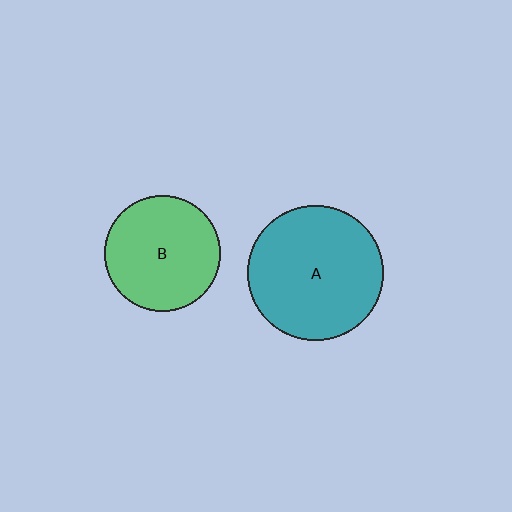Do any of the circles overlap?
No, none of the circles overlap.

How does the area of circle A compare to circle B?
Approximately 1.3 times.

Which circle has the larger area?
Circle A (teal).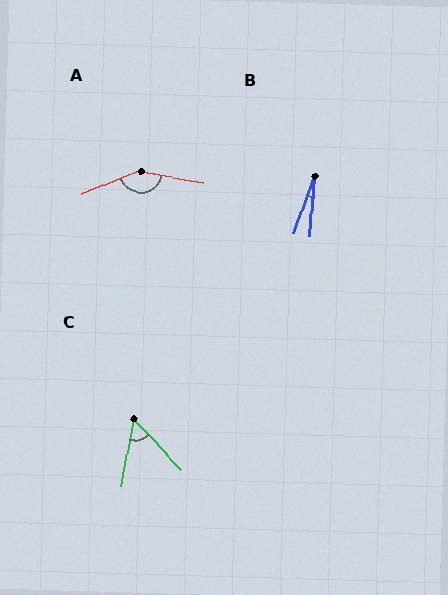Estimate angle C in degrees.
Approximately 54 degrees.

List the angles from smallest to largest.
B (16°), C (54°), A (148°).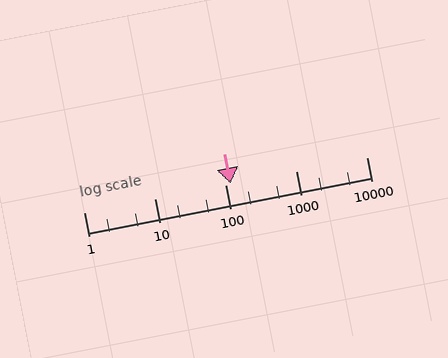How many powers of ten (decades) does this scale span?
The scale spans 4 decades, from 1 to 10000.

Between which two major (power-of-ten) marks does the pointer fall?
The pointer is between 100 and 1000.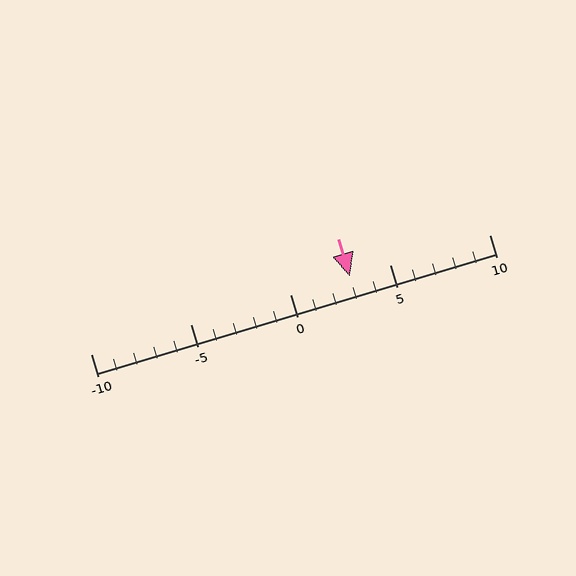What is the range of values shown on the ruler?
The ruler shows values from -10 to 10.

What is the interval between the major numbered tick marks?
The major tick marks are spaced 5 units apart.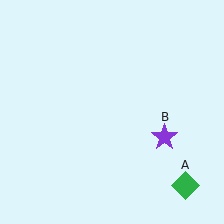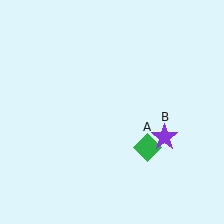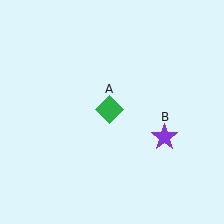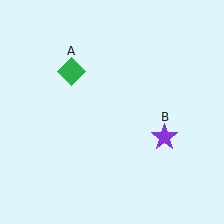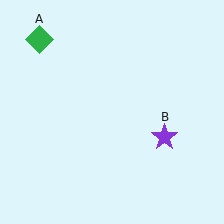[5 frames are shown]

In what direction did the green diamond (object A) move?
The green diamond (object A) moved up and to the left.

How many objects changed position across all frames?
1 object changed position: green diamond (object A).